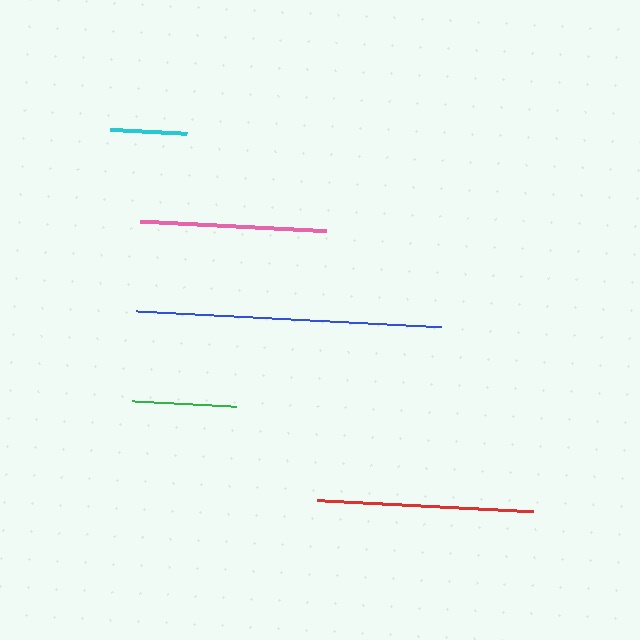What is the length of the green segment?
The green segment is approximately 105 pixels long.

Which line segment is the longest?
The blue line is the longest at approximately 306 pixels.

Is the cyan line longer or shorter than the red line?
The red line is longer than the cyan line.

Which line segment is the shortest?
The cyan line is the shortest at approximately 77 pixels.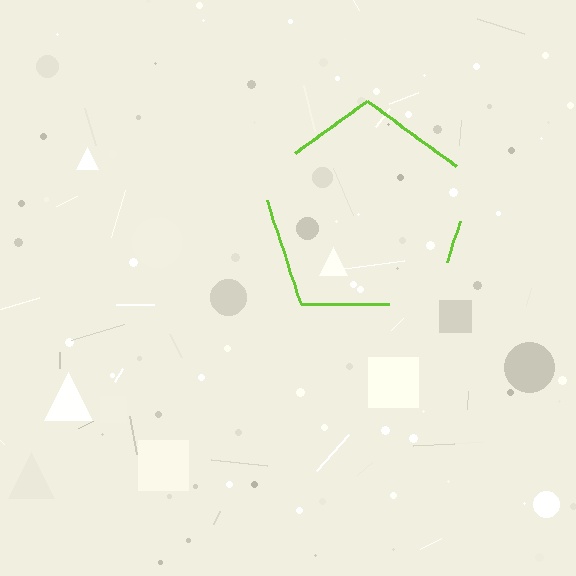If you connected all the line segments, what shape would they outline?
They would outline a pentagon.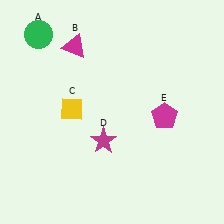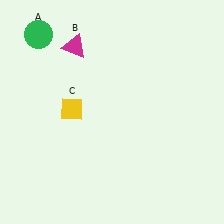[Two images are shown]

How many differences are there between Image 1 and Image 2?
There are 2 differences between the two images.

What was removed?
The magenta pentagon (E), the magenta star (D) were removed in Image 2.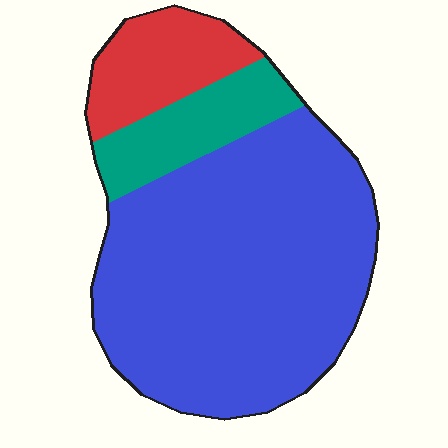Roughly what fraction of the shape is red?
Red takes up less than a sixth of the shape.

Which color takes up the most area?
Blue, at roughly 70%.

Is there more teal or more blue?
Blue.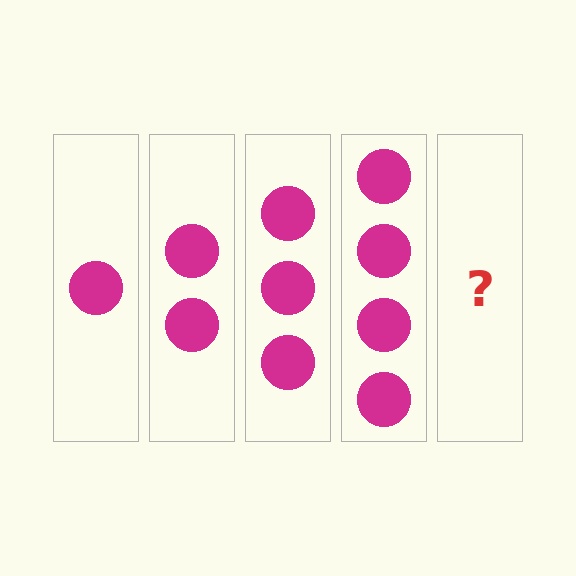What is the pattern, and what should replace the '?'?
The pattern is that each step adds one more circle. The '?' should be 5 circles.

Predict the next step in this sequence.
The next step is 5 circles.